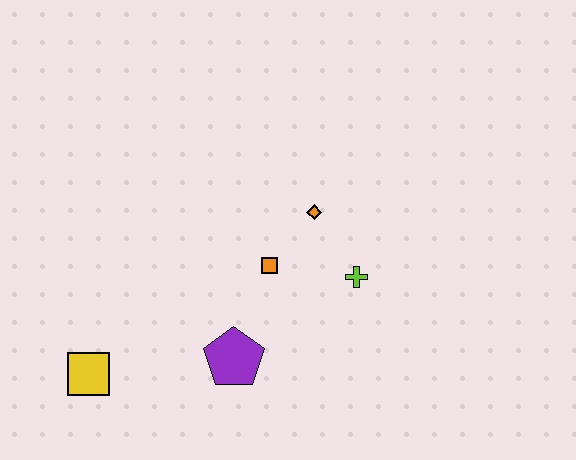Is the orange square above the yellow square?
Yes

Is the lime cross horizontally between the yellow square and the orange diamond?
No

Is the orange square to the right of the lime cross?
No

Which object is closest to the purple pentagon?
The orange square is closest to the purple pentagon.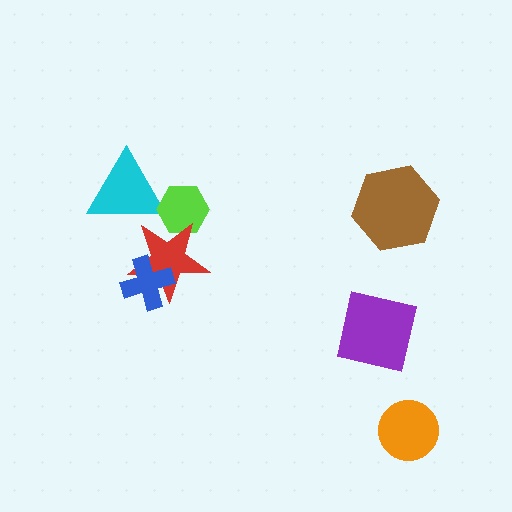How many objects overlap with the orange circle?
0 objects overlap with the orange circle.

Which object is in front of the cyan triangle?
The lime hexagon is in front of the cyan triangle.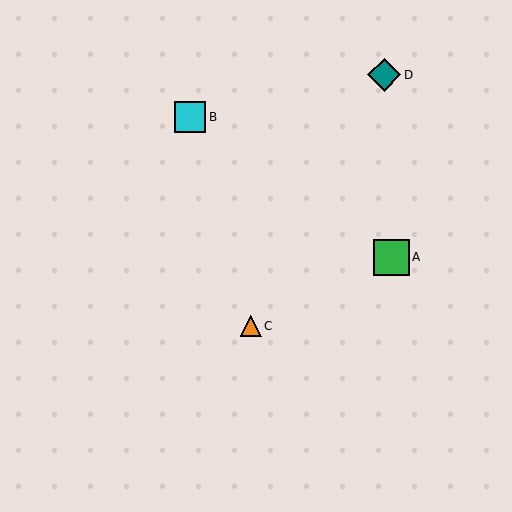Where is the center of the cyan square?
The center of the cyan square is at (190, 117).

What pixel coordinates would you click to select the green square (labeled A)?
Click at (391, 257) to select the green square A.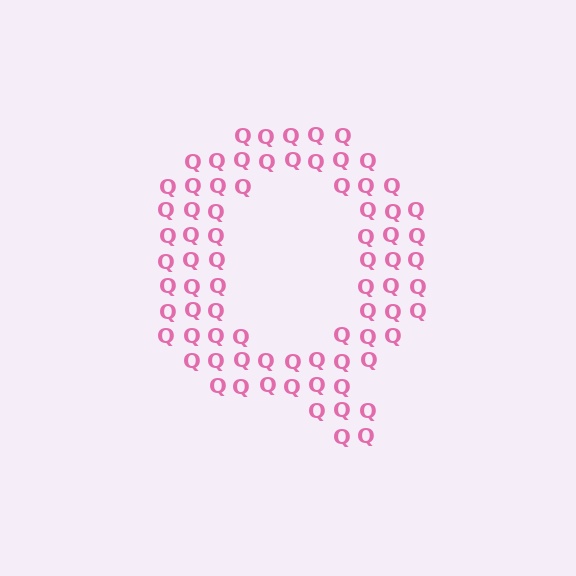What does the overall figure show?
The overall figure shows the letter Q.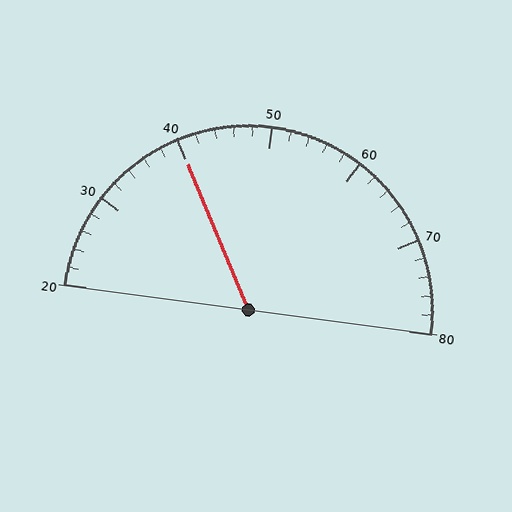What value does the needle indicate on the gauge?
The needle indicates approximately 40.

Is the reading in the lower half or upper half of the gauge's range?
The reading is in the lower half of the range (20 to 80).